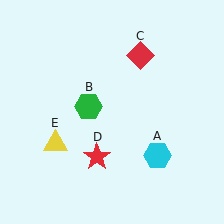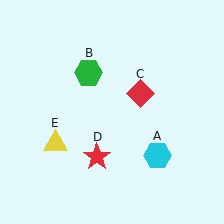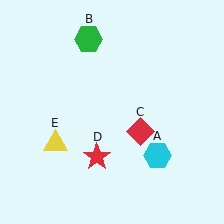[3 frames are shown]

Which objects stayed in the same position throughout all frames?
Cyan hexagon (object A) and red star (object D) and yellow triangle (object E) remained stationary.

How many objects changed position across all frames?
2 objects changed position: green hexagon (object B), red diamond (object C).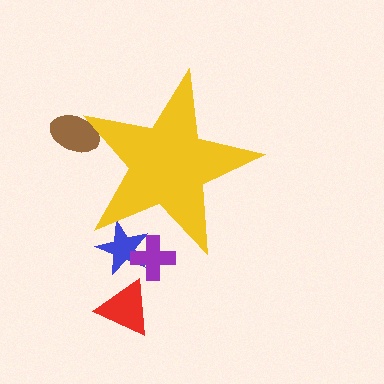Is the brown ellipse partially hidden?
Yes, the brown ellipse is partially hidden behind the yellow star.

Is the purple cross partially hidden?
Yes, the purple cross is partially hidden behind the yellow star.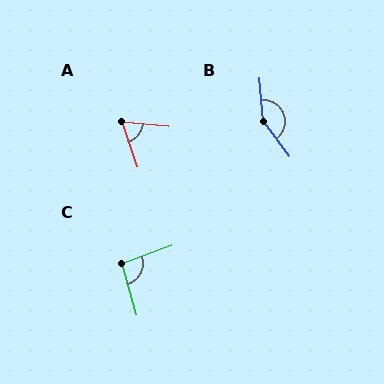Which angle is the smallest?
A, at approximately 66 degrees.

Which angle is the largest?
B, at approximately 149 degrees.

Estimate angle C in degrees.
Approximately 94 degrees.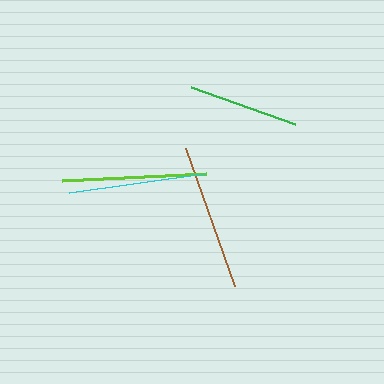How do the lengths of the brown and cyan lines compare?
The brown and cyan lines are approximately the same length.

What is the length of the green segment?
The green segment is approximately 111 pixels long.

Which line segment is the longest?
The brown line is the longest at approximately 146 pixels.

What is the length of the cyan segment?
The cyan segment is approximately 137 pixels long.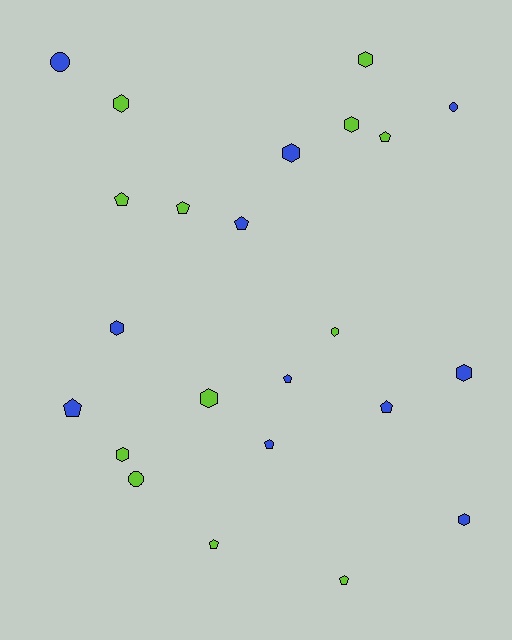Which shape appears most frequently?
Pentagon, with 10 objects.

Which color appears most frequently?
Lime, with 12 objects.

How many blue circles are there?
There are 2 blue circles.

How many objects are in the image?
There are 23 objects.